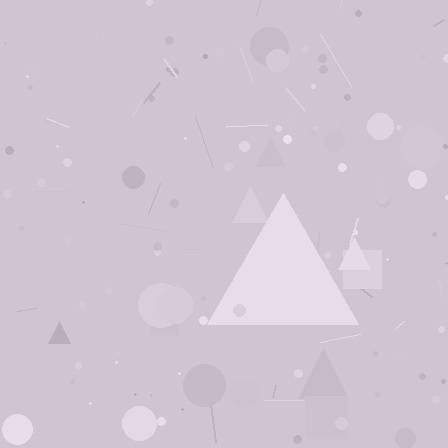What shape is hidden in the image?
A triangle is hidden in the image.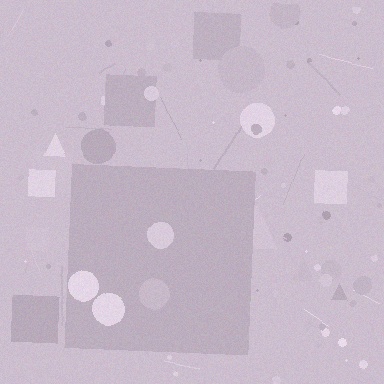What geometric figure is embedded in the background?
A square is embedded in the background.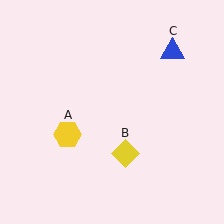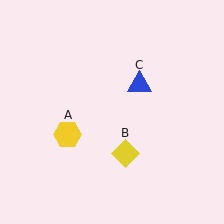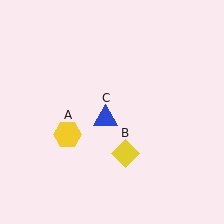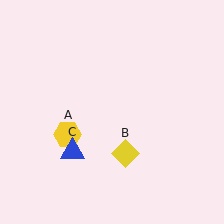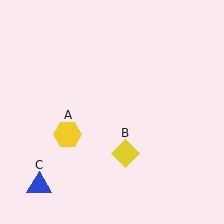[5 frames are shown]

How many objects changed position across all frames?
1 object changed position: blue triangle (object C).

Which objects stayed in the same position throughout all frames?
Yellow hexagon (object A) and yellow diamond (object B) remained stationary.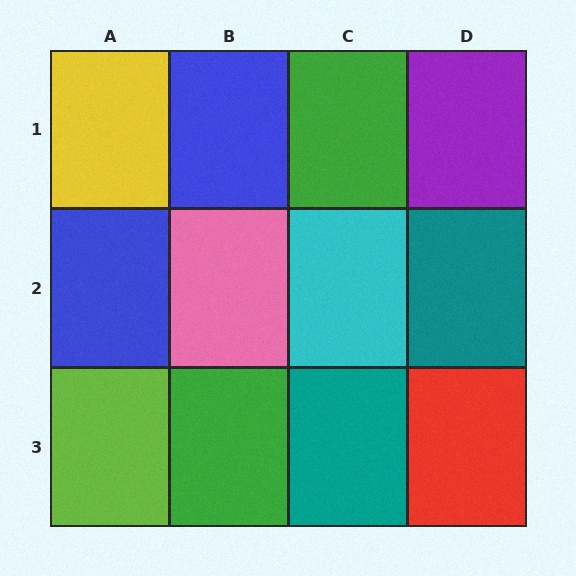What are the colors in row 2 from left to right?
Blue, pink, cyan, teal.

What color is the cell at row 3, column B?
Green.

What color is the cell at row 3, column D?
Red.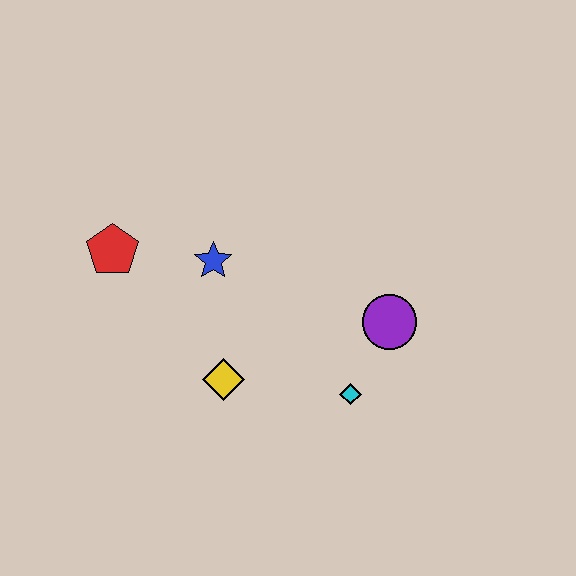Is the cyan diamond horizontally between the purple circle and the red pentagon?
Yes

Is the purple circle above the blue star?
No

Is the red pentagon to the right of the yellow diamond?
No